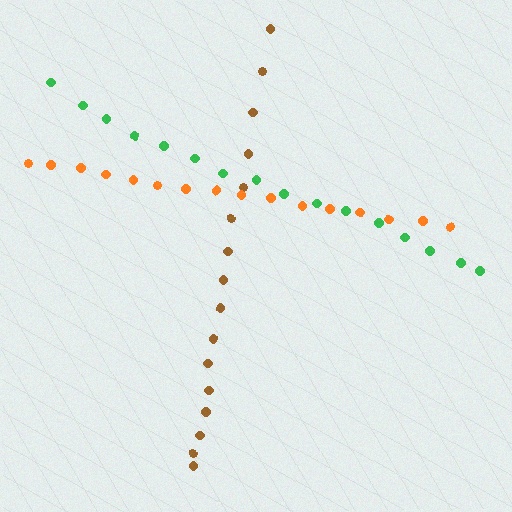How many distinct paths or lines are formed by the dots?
There are 3 distinct paths.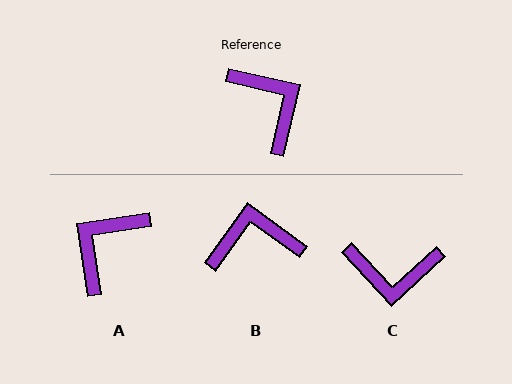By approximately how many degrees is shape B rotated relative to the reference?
Approximately 67 degrees counter-clockwise.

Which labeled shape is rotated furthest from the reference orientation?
C, about 125 degrees away.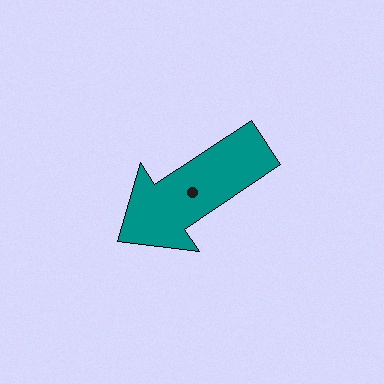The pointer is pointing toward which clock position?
Roughly 8 o'clock.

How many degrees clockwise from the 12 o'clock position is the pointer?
Approximately 236 degrees.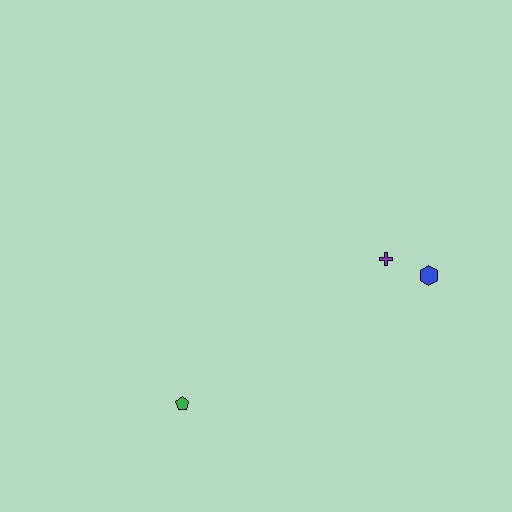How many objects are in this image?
There are 3 objects.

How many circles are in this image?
There are no circles.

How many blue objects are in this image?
There is 1 blue object.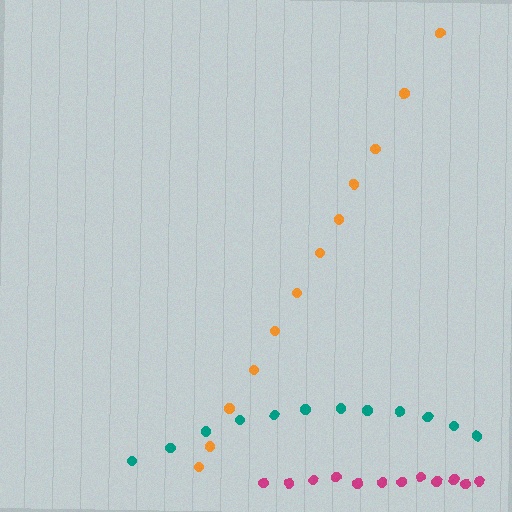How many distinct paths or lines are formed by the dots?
There are 3 distinct paths.